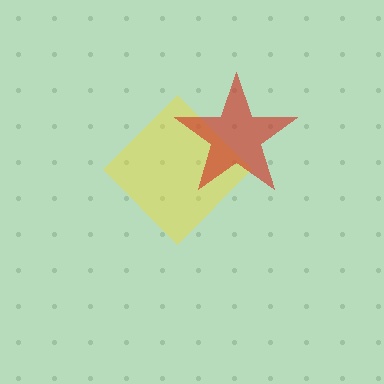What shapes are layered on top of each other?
The layered shapes are: a yellow diamond, a red star.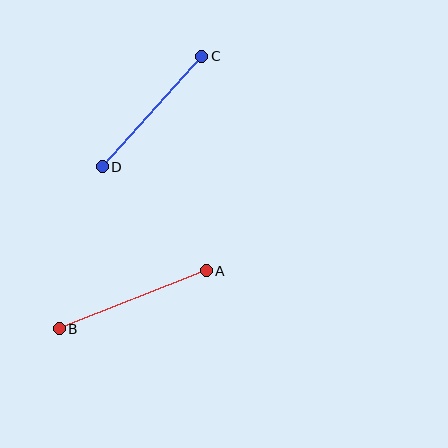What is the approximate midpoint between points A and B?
The midpoint is at approximately (133, 300) pixels.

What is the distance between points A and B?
The distance is approximately 158 pixels.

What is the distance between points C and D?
The distance is approximately 149 pixels.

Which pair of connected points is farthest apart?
Points A and B are farthest apart.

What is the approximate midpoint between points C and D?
The midpoint is at approximately (152, 112) pixels.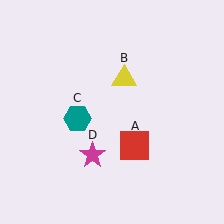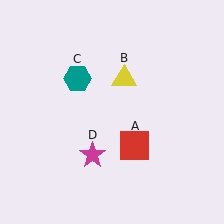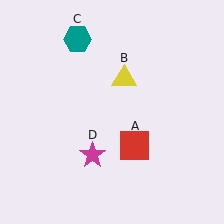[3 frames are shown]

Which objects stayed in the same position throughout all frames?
Red square (object A) and yellow triangle (object B) and magenta star (object D) remained stationary.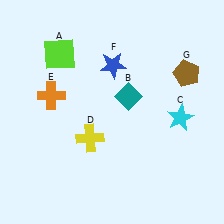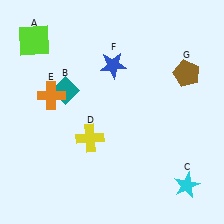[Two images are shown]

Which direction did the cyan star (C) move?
The cyan star (C) moved down.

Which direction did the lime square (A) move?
The lime square (A) moved left.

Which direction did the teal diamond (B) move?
The teal diamond (B) moved left.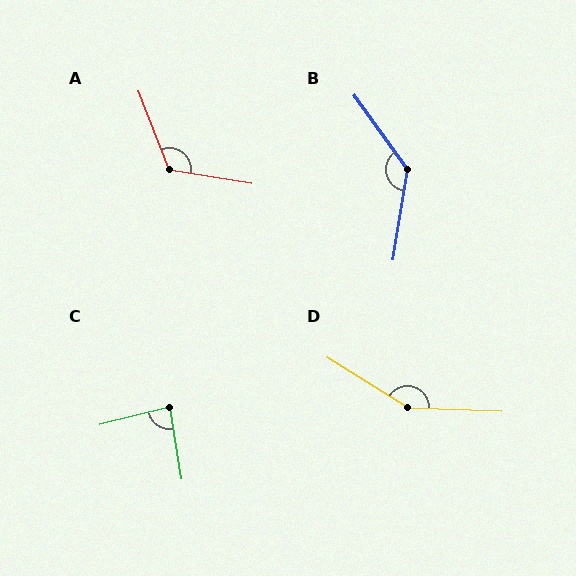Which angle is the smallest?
C, at approximately 85 degrees.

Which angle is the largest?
D, at approximately 150 degrees.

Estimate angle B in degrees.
Approximately 135 degrees.